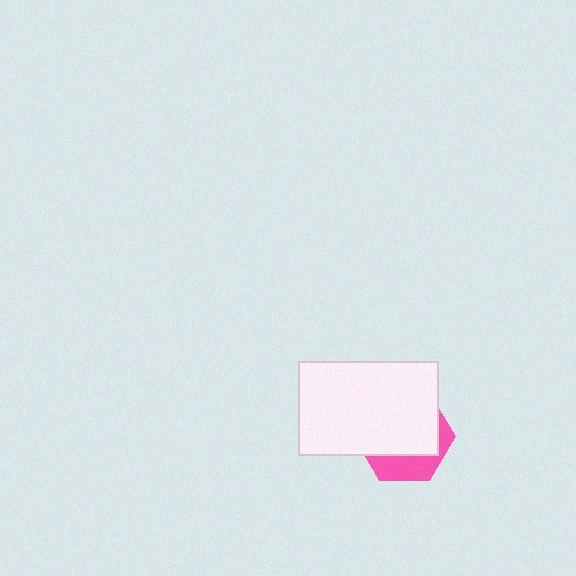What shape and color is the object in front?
The object in front is a white rectangle.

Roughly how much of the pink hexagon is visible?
A small part of it is visible (roughly 31%).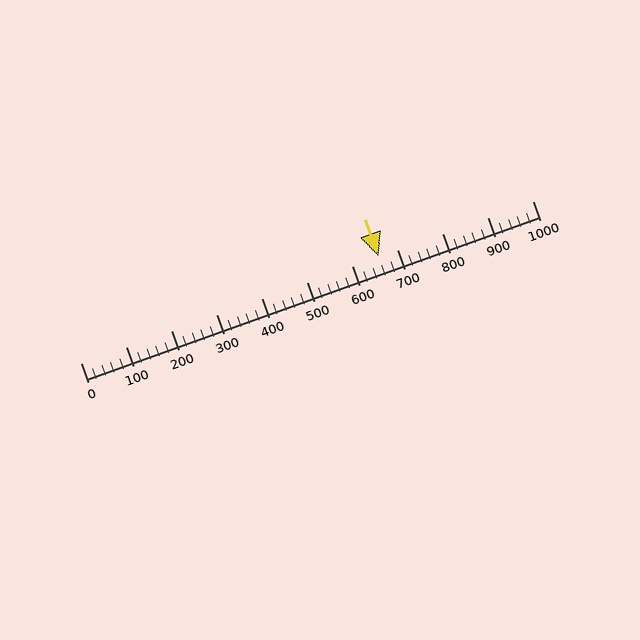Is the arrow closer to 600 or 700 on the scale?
The arrow is closer to 700.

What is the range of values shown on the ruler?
The ruler shows values from 0 to 1000.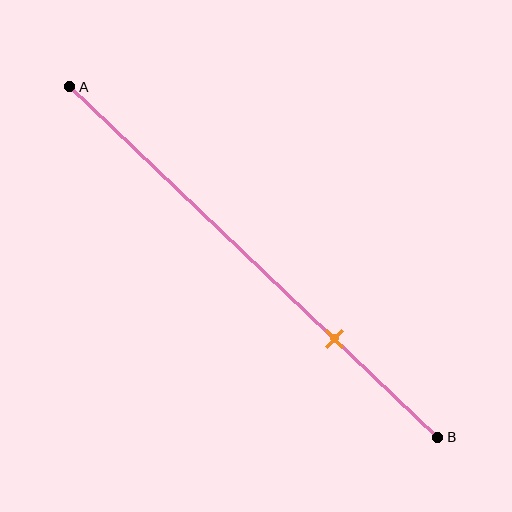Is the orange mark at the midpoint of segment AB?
No, the mark is at about 70% from A, not at the 50% midpoint.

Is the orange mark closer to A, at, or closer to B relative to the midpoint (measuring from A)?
The orange mark is closer to point B than the midpoint of segment AB.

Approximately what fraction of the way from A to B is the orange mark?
The orange mark is approximately 70% of the way from A to B.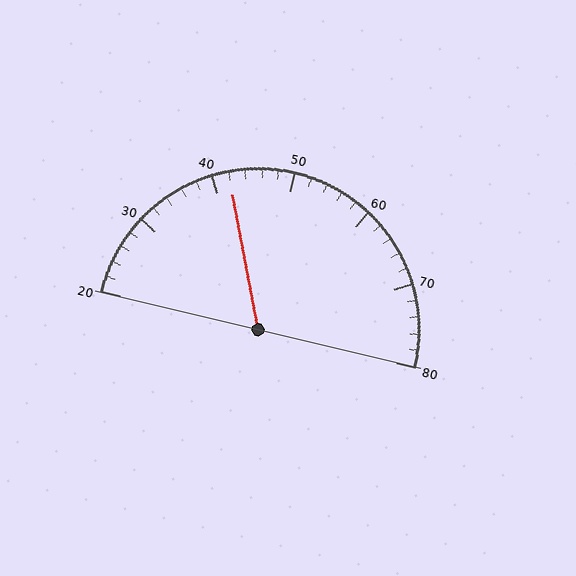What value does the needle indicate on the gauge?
The needle indicates approximately 42.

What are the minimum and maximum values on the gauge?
The gauge ranges from 20 to 80.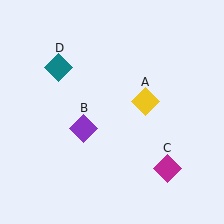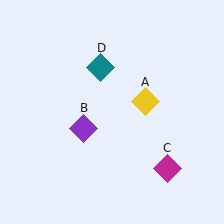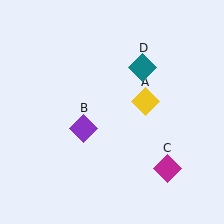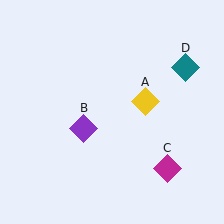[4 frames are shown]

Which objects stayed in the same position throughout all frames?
Yellow diamond (object A) and purple diamond (object B) and magenta diamond (object C) remained stationary.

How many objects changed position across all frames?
1 object changed position: teal diamond (object D).